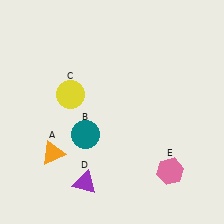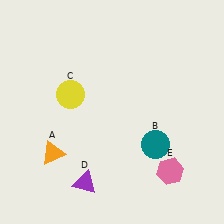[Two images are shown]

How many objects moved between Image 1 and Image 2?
1 object moved between the two images.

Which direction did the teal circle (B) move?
The teal circle (B) moved right.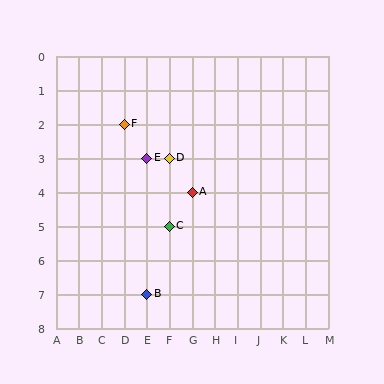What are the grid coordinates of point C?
Point C is at grid coordinates (F, 5).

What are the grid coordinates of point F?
Point F is at grid coordinates (D, 2).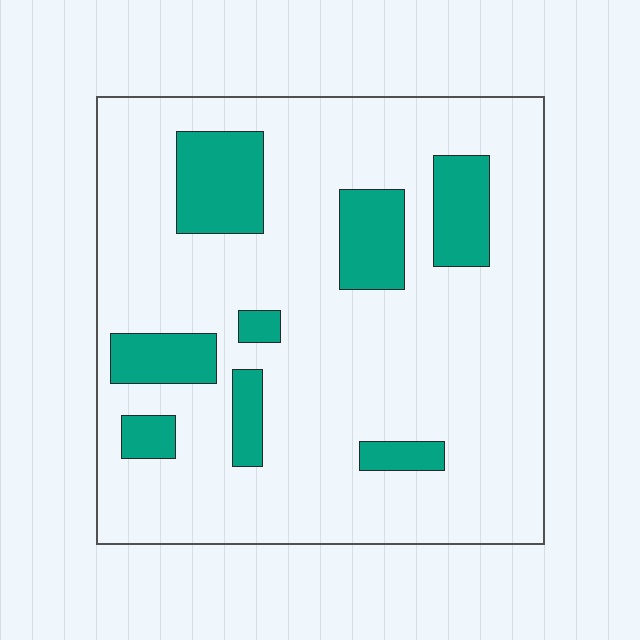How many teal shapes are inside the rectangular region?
8.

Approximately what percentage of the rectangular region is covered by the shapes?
Approximately 20%.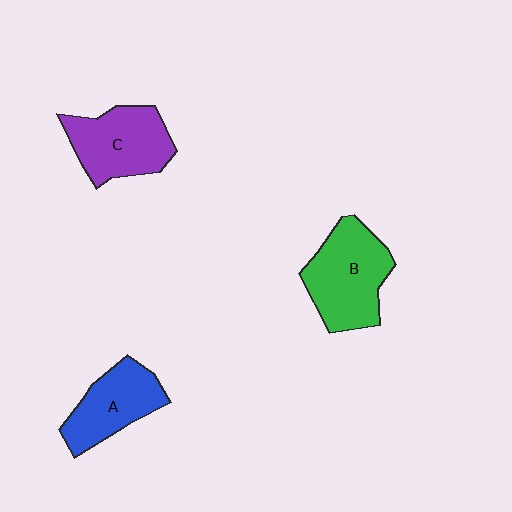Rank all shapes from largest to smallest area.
From largest to smallest: B (green), C (purple), A (blue).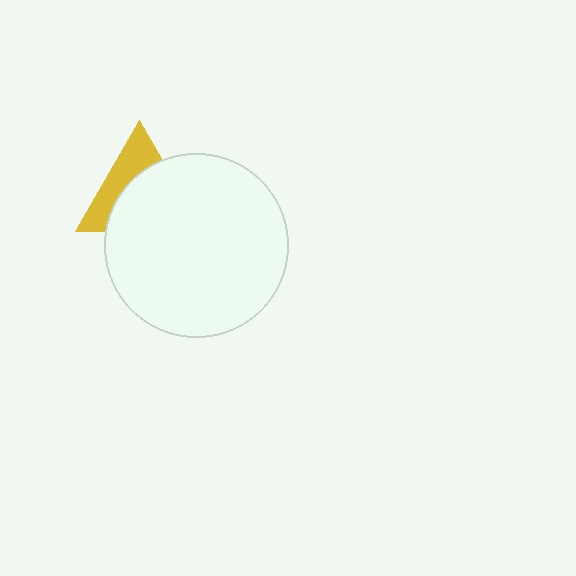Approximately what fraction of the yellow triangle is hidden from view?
Roughly 60% of the yellow triangle is hidden behind the white circle.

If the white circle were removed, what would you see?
You would see the complete yellow triangle.